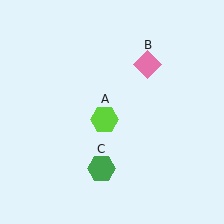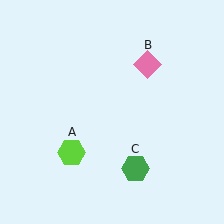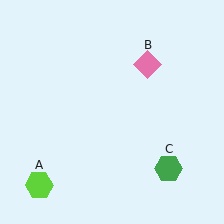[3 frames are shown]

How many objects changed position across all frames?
2 objects changed position: lime hexagon (object A), green hexagon (object C).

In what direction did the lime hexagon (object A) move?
The lime hexagon (object A) moved down and to the left.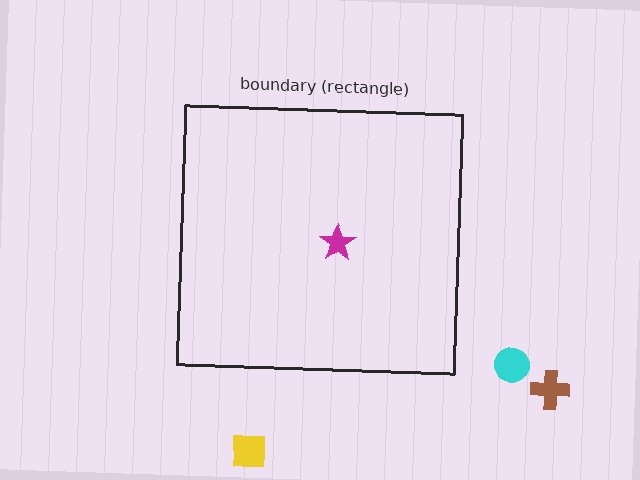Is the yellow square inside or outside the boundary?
Outside.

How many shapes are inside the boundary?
1 inside, 3 outside.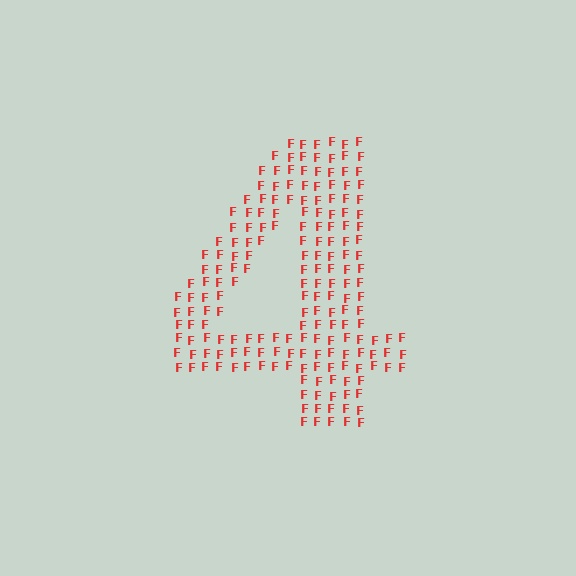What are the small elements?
The small elements are letter F's.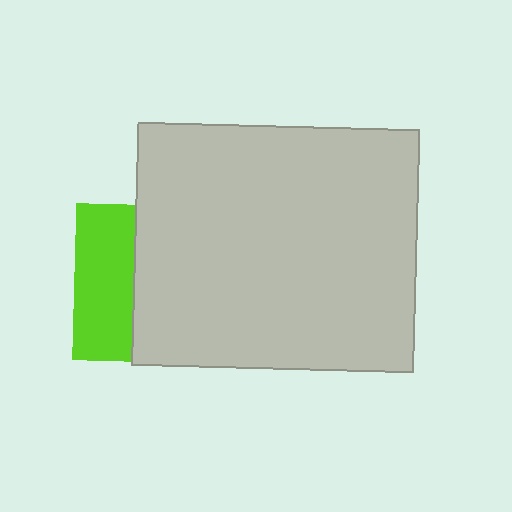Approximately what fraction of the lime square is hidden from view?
Roughly 63% of the lime square is hidden behind the light gray rectangle.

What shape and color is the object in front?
The object in front is a light gray rectangle.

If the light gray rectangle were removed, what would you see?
You would see the complete lime square.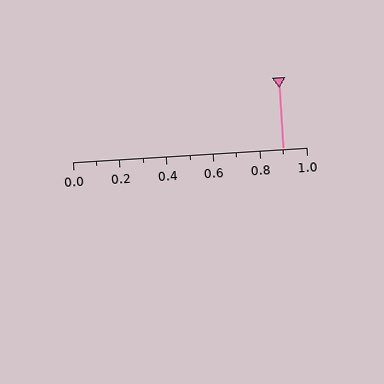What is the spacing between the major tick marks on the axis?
The major ticks are spaced 0.2 apart.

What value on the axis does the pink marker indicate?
The marker indicates approximately 0.9.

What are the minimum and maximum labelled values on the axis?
The axis runs from 0.0 to 1.0.